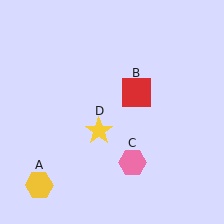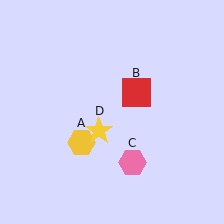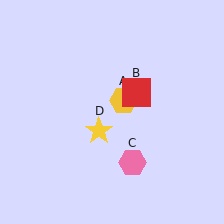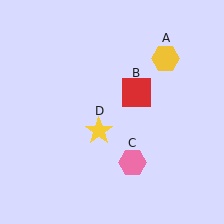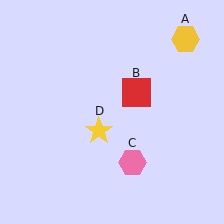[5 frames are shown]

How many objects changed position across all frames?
1 object changed position: yellow hexagon (object A).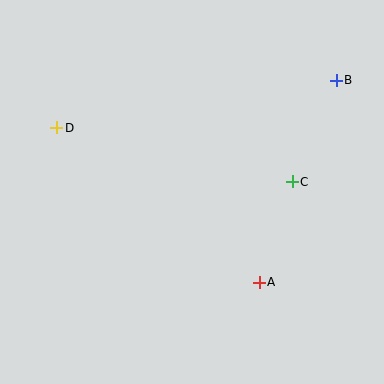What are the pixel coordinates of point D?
Point D is at (57, 128).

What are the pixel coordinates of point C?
Point C is at (292, 182).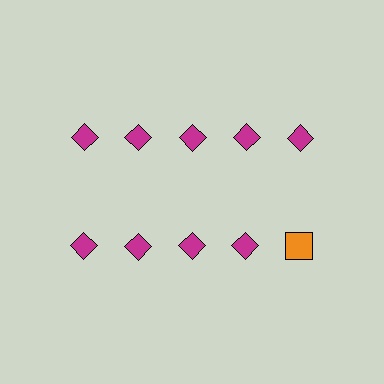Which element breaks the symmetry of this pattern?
The orange square in the second row, rightmost column breaks the symmetry. All other shapes are magenta diamonds.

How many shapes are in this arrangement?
There are 10 shapes arranged in a grid pattern.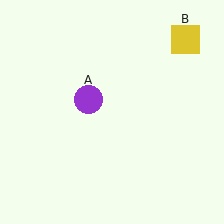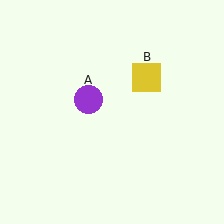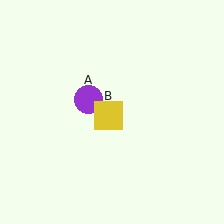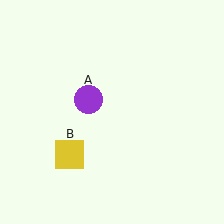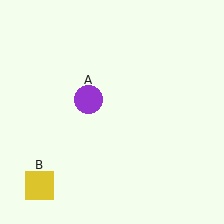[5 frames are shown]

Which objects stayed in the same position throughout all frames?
Purple circle (object A) remained stationary.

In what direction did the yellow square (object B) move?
The yellow square (object B) moved down and to the left.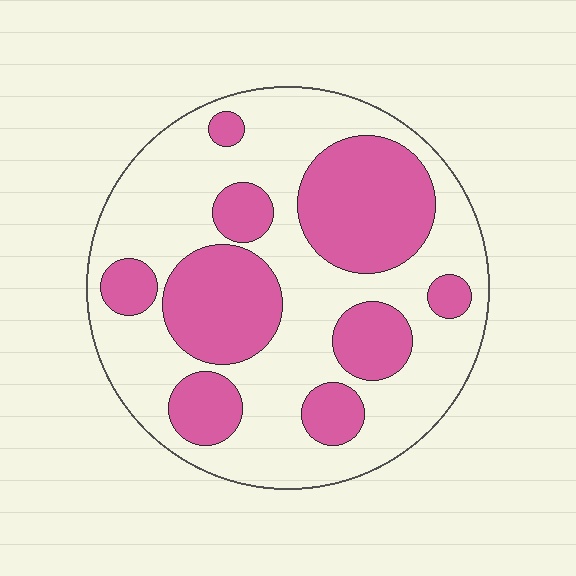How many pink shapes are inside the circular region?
9.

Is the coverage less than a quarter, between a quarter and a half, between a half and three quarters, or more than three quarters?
Between a quarter and a half.